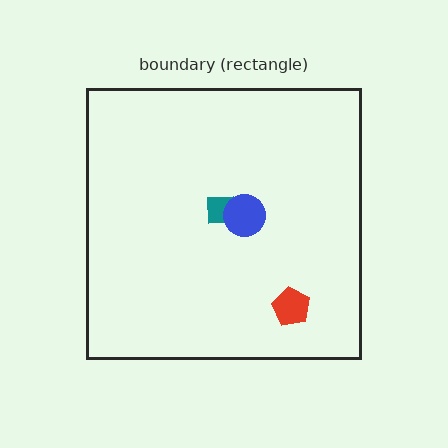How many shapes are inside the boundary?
3 inside, 0 outside.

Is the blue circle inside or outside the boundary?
Inside.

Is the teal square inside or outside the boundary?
Inside.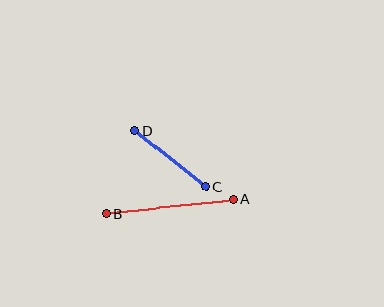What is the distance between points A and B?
The distance is approximately 128 pixels.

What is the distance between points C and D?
The distance is approximately 91 pixels.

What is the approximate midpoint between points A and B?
The midpoint is at approximately (169, 207) pixels.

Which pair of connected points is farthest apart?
Points A and B are farthest apart.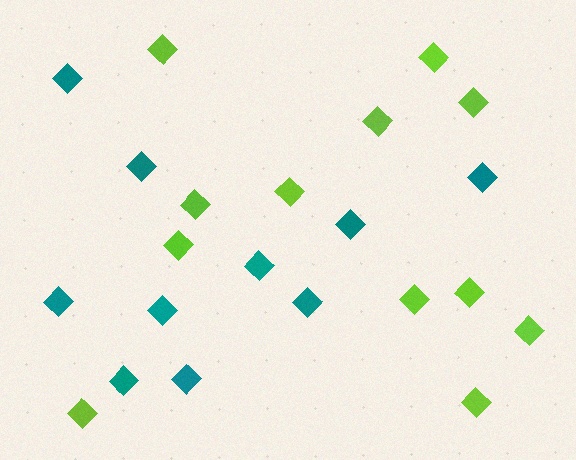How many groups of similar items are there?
There are 2 groups: one group of lime diamonds (12) and one group of teal diamonds (10).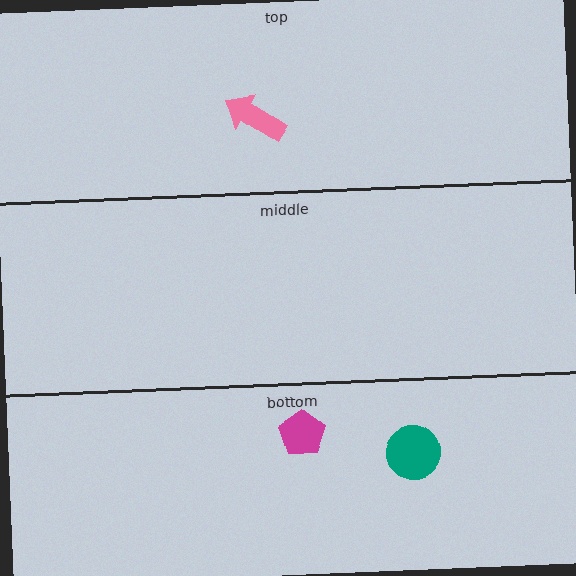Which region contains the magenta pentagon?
The bottom region.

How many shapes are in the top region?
1.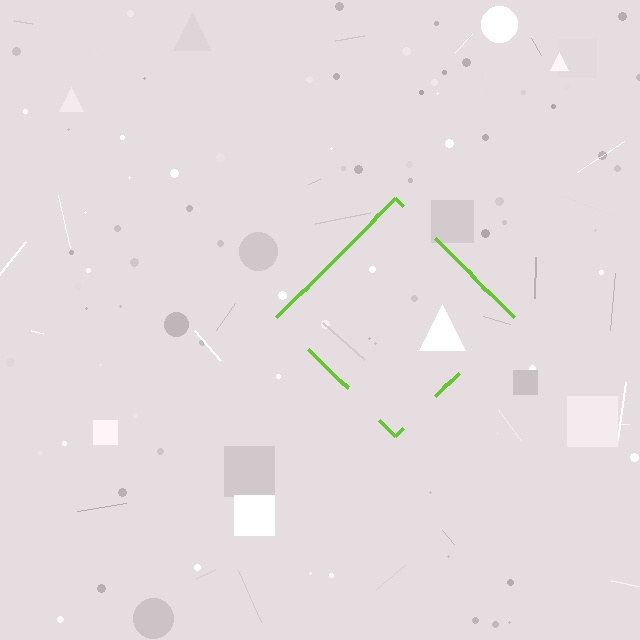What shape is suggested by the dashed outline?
The dashed outline suggests a diamond.